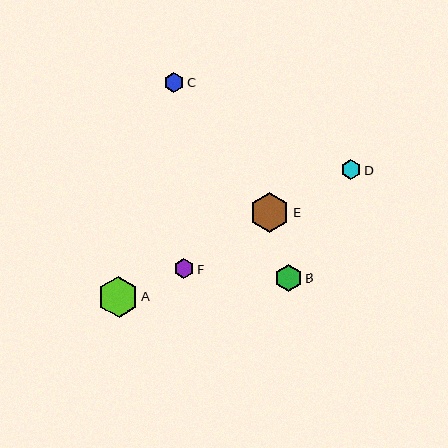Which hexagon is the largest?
Hexagon A is the largest with a size of approximately 41 pixels.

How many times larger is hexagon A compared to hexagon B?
Hexagon A is approximately 1.5 times the size of hexagon B.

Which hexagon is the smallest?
Hexagon D is the smallest with a size of approximately 20 pixels.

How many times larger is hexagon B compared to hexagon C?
Hexagon B is approximately 1.4 times the size of hexagon C.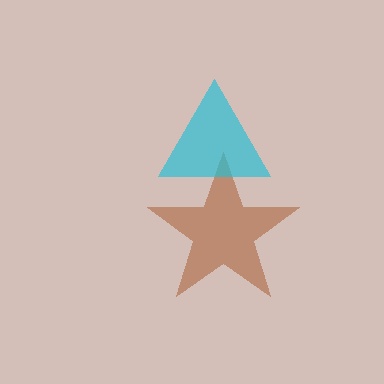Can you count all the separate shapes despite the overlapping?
Yes, there are 2 separate shapes.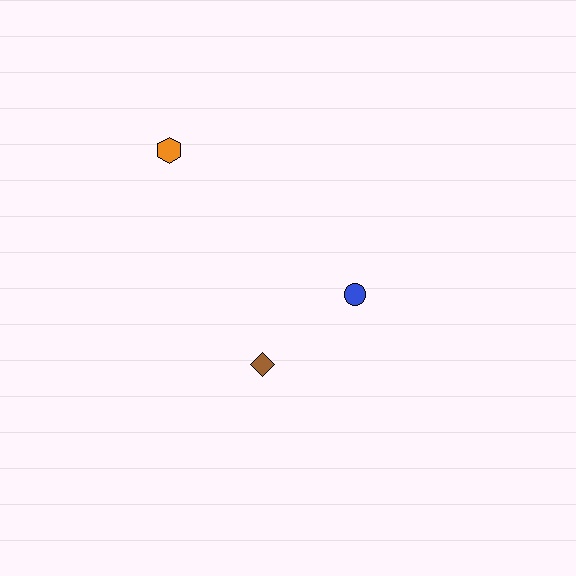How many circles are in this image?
There is 1 circle.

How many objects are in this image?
There are 3 objects.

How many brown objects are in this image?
There is 1 brown object.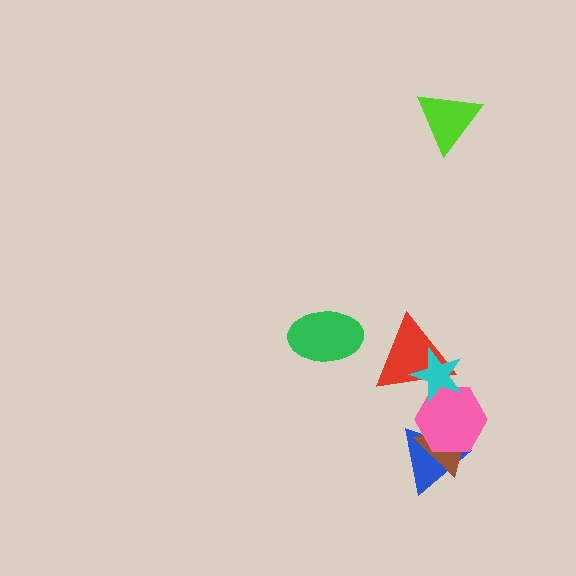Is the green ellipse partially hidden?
No, no other shape covers it.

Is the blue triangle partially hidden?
Yes, it is partially covered by another shape.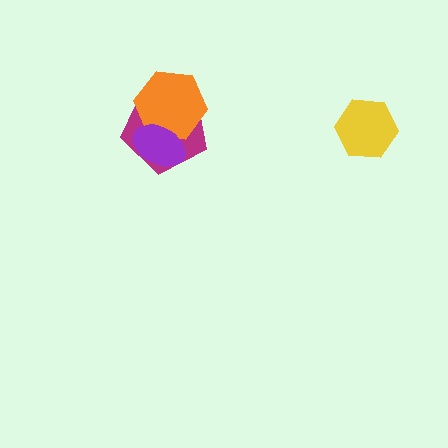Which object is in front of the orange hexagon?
The purple ellipse is in front of the orange hexagon.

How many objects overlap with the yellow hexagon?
0 objects overlap with the yellow hexagon.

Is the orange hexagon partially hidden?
Yes, it is partially covered by another shape.